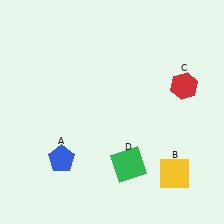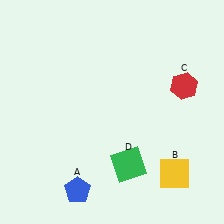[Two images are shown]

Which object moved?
The blue pentagon (A) moved down.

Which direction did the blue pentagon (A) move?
The blue pentagon (A) moved down.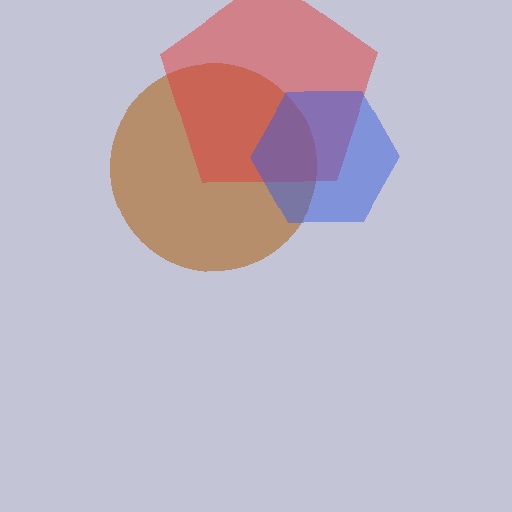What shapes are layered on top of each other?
The layered shapes are: a brown circle, a red pentagon, a blue hexagon.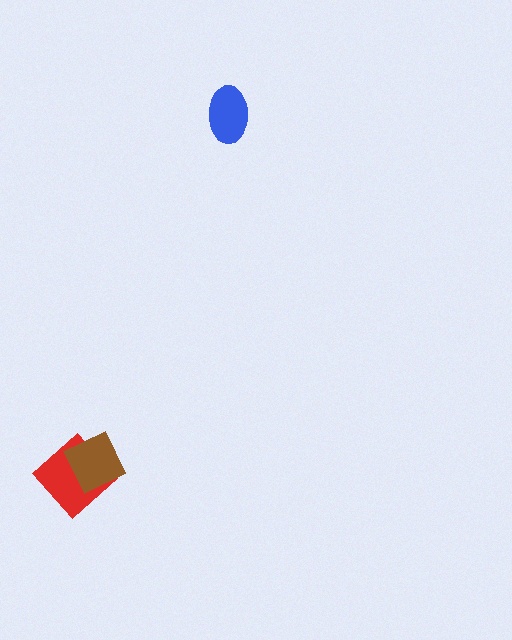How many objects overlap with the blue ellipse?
0 objects overlap with the blue ellipse.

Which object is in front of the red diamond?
The brown diamond is in front of the red diamond.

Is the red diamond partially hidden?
Yes, it is partially covered by another shape.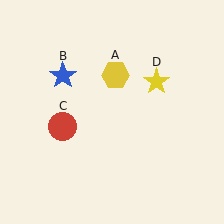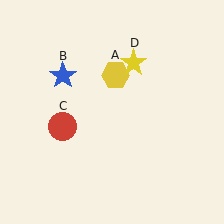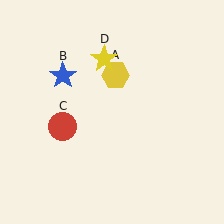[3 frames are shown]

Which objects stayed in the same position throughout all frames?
Yellow hexagon (object A) and blue star (object B) and red circle (object C) remained stationary.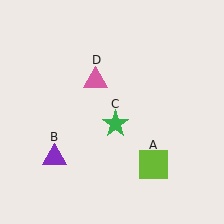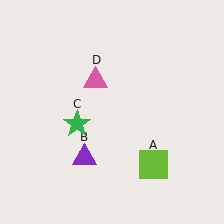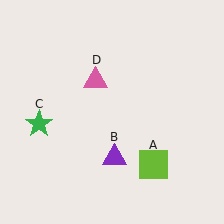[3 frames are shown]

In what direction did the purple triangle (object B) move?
The purple triangle (object B) moved right.